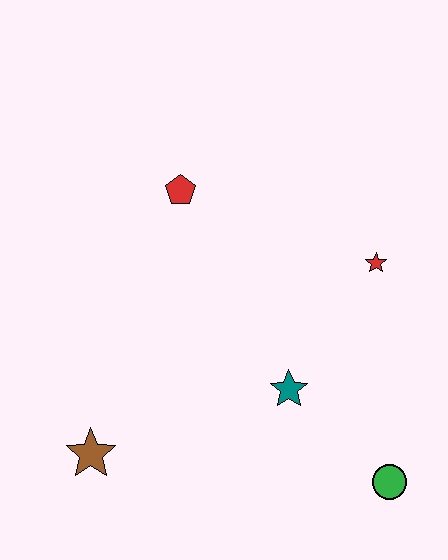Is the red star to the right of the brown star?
Yes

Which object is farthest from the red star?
The brown star is farthest from the red star.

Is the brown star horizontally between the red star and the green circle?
No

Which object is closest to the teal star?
The green circle is closest to the teal star.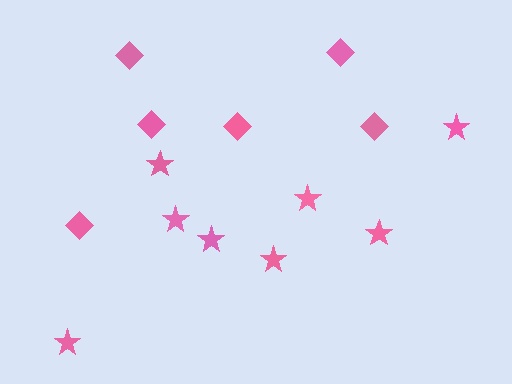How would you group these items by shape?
There are 2 groups: one group of diamonds (6) and one group of stars (8).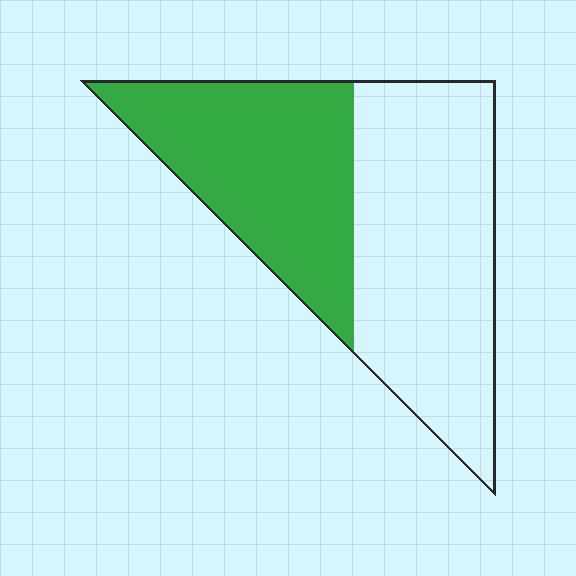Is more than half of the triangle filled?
No.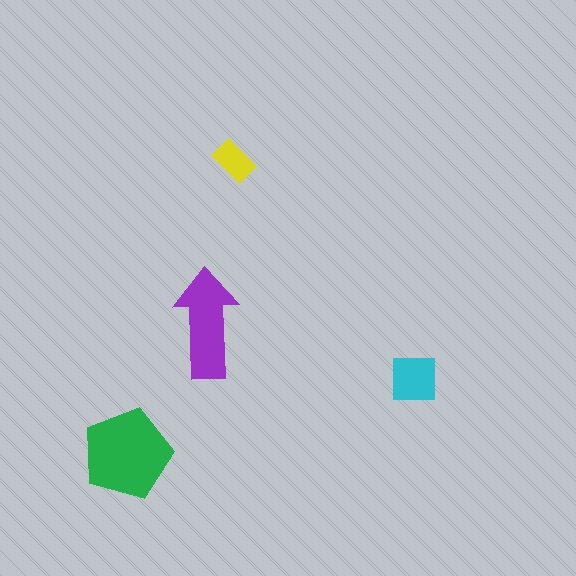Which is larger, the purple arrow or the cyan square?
The purple arrow.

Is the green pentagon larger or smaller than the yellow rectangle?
Larger.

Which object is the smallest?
The yellow rectangle.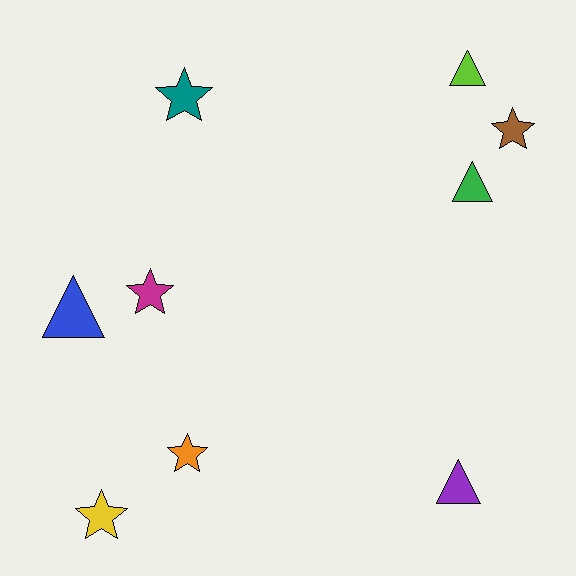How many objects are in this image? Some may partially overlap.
There are 9 objects.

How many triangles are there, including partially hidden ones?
There are 4 triangles.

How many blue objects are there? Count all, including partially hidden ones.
There is 1 blue object.